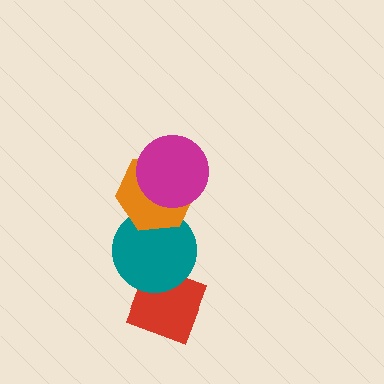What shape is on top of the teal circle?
The orange hexagon is on top of the teal circle.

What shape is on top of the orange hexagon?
The magenta circle is on top of the orange hexagon.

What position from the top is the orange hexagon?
The orange hexagon is 2nd from the top.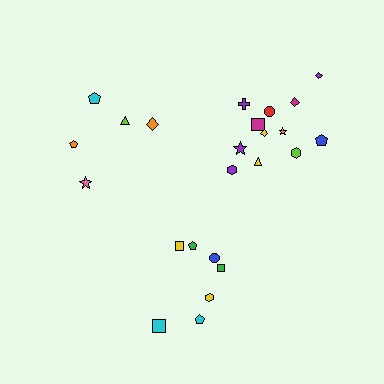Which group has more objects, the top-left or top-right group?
The top-right group.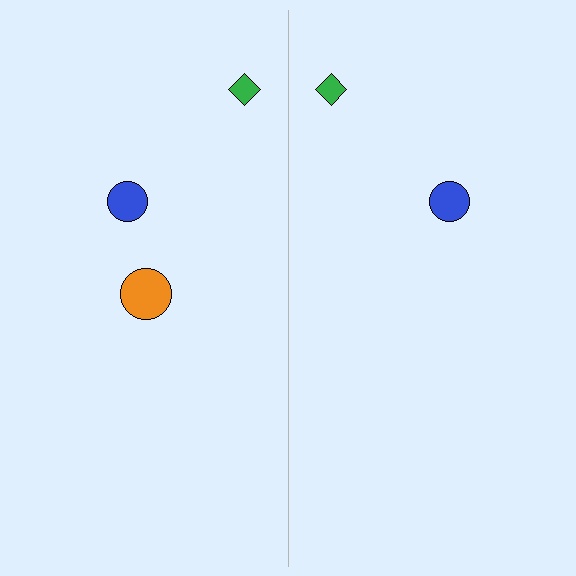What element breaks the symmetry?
A orange circle is missing from the right side.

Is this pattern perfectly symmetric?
No, the pattern is not perfectly symmetric. A orange circle is missing from the right side.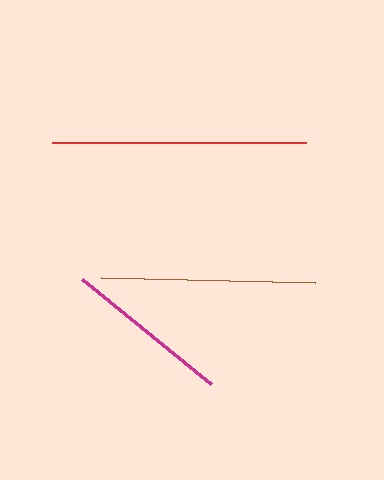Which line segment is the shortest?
The magenta line is the shortest at approximately 167 pixels.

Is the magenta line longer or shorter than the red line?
The red line is longer than the magenta line.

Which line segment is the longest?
The red line is the longest at approximately 254 pixels.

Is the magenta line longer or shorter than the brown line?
The brown line is longer than the magenta line.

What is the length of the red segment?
The red segment is approximately 254 pixels long.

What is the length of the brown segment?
The brown segment is approximately 214 pixels long.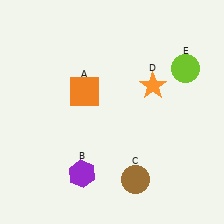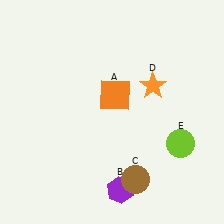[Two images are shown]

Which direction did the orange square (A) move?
The orange square (A) moved right.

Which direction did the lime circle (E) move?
The lime circle (E) moved down.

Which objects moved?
The objects that moved are: the orange square (A), the purple hexagon (B), the lime circle (E).